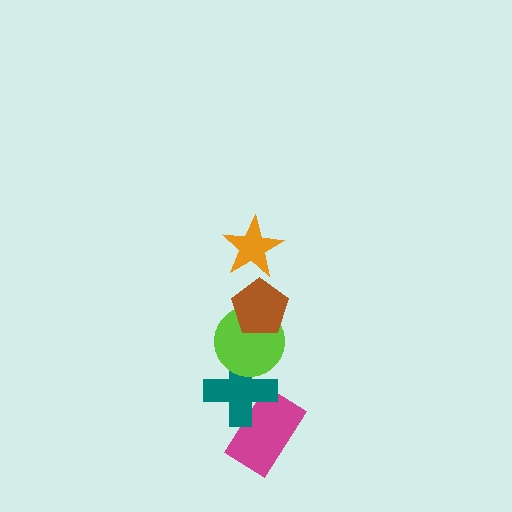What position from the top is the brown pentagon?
The brown pentagon is 2nd from the top.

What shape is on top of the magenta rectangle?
The teal cross is on top of the magenta rectangle.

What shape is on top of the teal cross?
The lime circle is on top of the teal cross.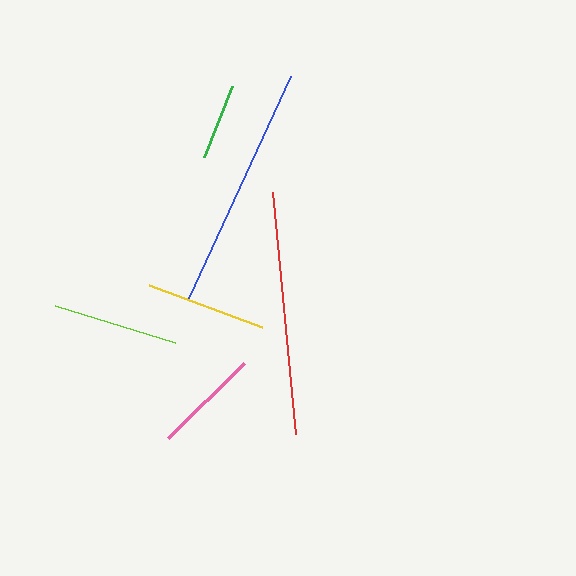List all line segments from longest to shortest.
From longest to shortest: blue, red, lime, yellow, pink, green.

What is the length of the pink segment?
The pink segment is approximately 107 pixels long.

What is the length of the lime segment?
The lime segment is approximately 125 pixels long.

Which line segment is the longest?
The blue line is the longest at approximately 244 pixels.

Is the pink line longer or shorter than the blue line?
The blue line is longer than the pink line.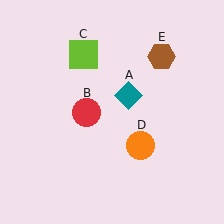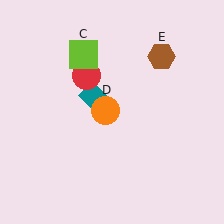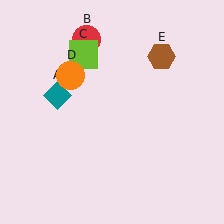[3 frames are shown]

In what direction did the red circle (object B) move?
The red circle (object B) moved up.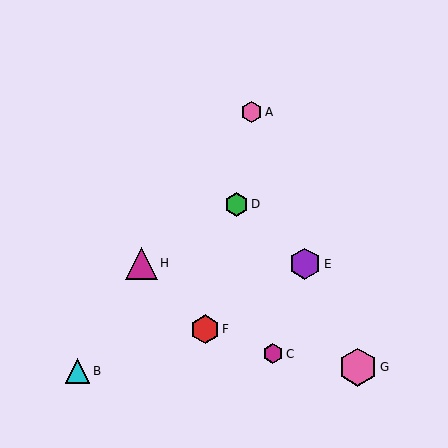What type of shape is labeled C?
Shape C is a magenta hexagon.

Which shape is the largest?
The pink hexagon (labeled G) is the largest.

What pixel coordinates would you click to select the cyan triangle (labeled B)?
Click at (77, 371) to select the cyan triangle B.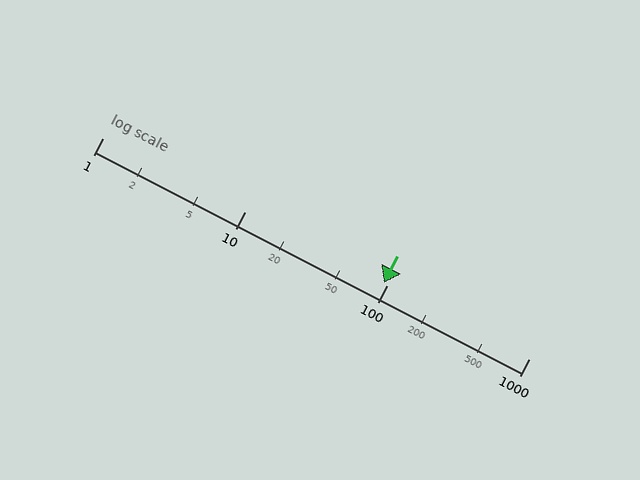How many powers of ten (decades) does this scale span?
The scale spans 3 decades, from 1 to 1000.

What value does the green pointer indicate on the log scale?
The pointer indicates approximately 95.